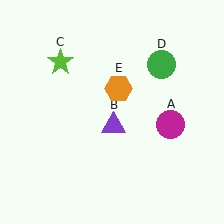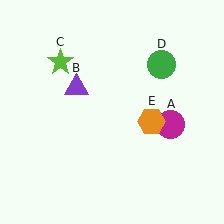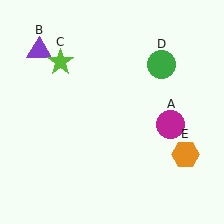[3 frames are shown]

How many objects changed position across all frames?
2 objects changed position: purple triangle (object B), orange hexagon (object E).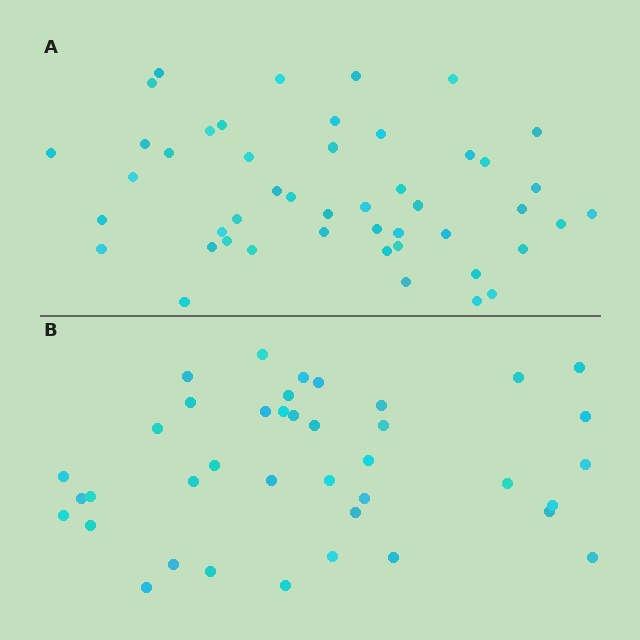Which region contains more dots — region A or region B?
Region A (the top region) has more dots.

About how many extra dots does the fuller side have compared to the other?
Region A has roughly 8 or so more dots than region B.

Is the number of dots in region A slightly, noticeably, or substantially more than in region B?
Region A has only slightly more — the two regions are fairly close. The ratio is roughly 1.2 to 1.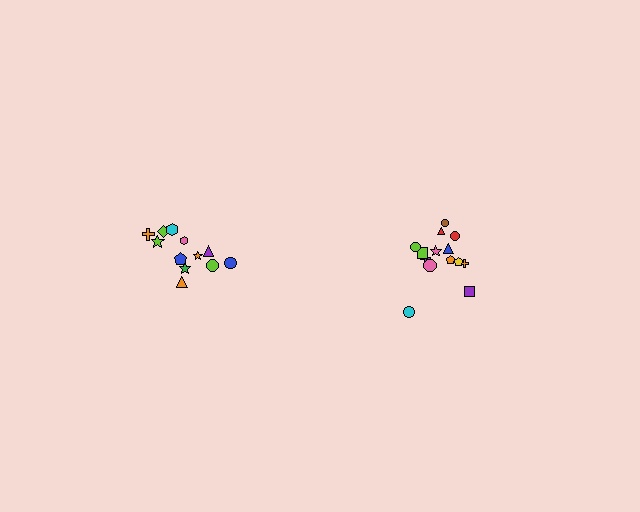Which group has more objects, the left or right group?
The right group.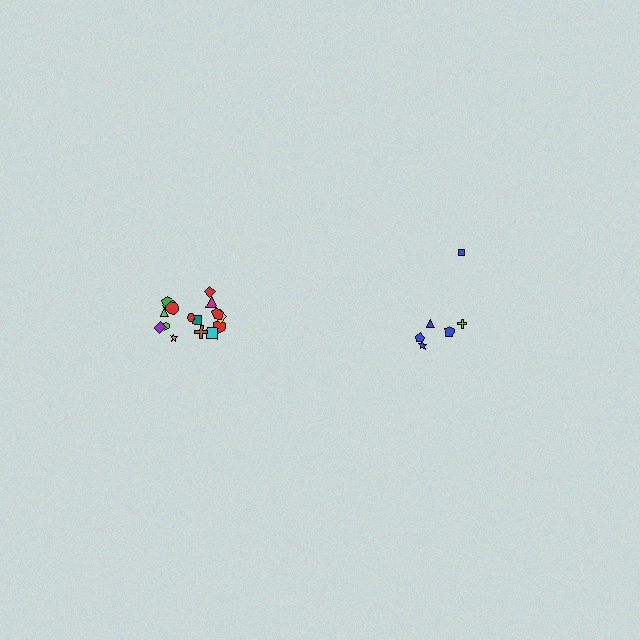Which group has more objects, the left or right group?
The left group.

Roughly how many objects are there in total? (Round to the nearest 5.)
Roughly 20 objects in total.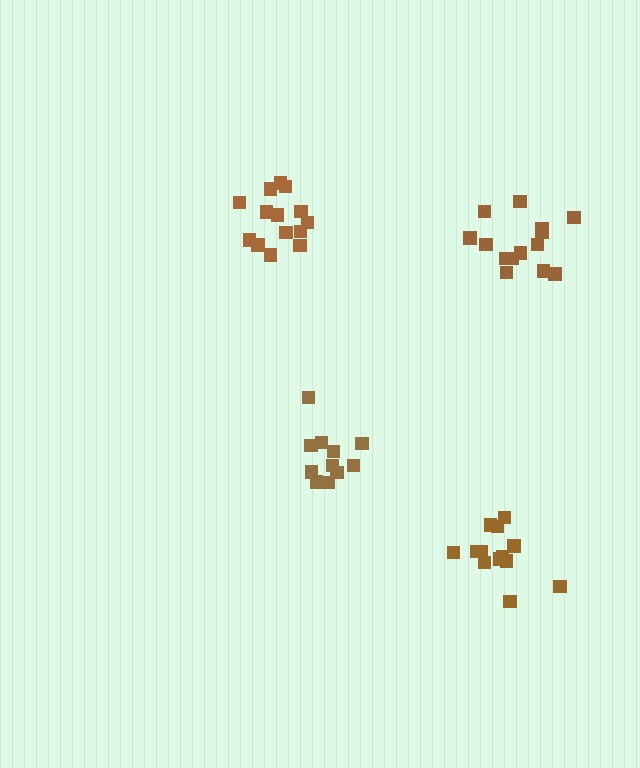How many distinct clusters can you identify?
There are 4 distinct clusters.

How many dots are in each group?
Group 1: 14 dots, Group 2: 11 dots, Group 3: 13 dots, Group 4: 14 dots (52 total).